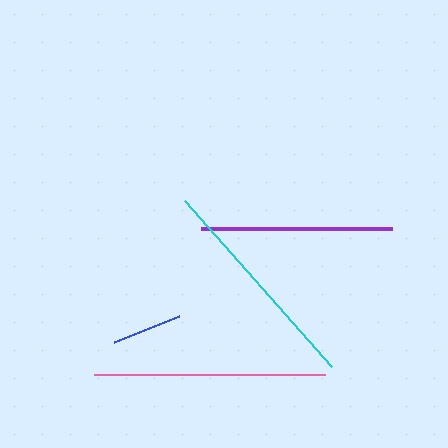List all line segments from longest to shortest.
From longest to shortest: pink, cyan, purple, blue.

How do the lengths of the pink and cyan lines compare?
The pink and cyan lines are approximately the same length.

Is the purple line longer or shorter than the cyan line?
The cyan line is longer than the purple line.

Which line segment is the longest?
The pink line is the longest at approximately 230 pixels.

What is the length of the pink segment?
The pink segment is approximately 230 pixels long.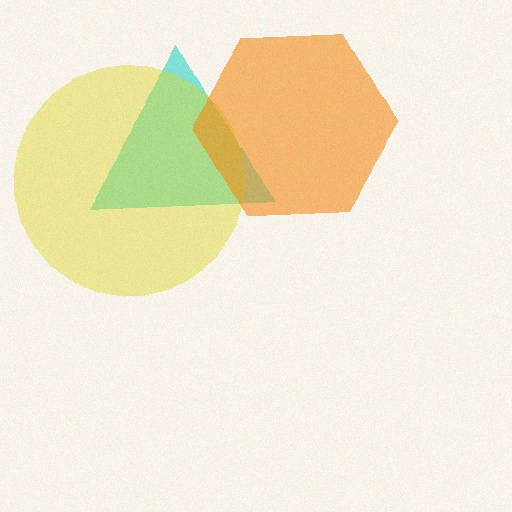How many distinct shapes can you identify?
There are 3 distinct shapes: a cyan triangle, a yellow circle, an orange hexagon.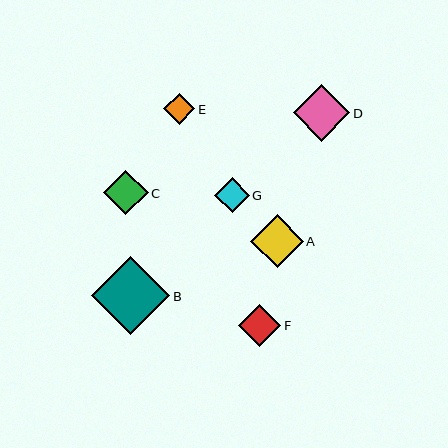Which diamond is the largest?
Diamond B is the largest with a size of approximately 79 pixels.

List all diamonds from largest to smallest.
From largest to smallest: B, D, A, C, F, G, E.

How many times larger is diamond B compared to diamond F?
Diamond B is approximately 1.9 times the size of diamond F.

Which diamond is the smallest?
Diamond E is the smallest with a size of approximately 31 pixels.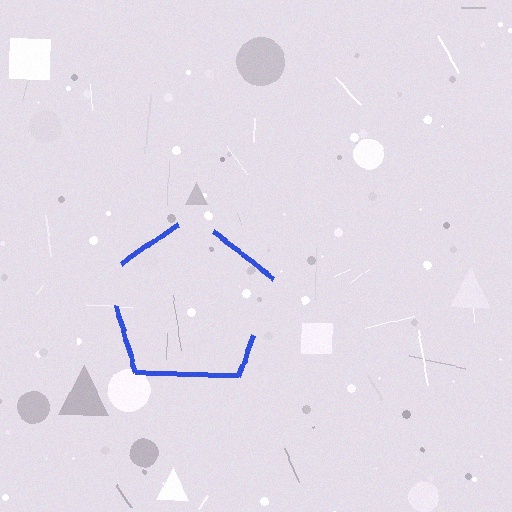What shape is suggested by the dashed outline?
The dashed outline suggests a pentagon.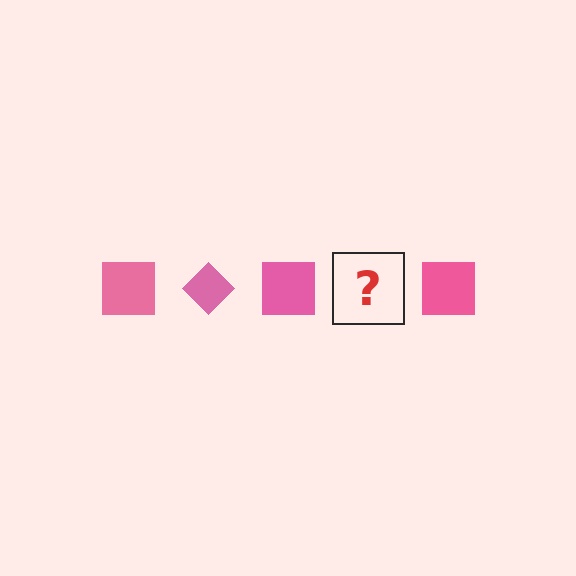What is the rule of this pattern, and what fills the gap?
The rule is that the pattern cycles through square, diamond shapes in pink. The gap should be filled with a pink diamond.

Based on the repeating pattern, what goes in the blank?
The blank should be a pink diamond.